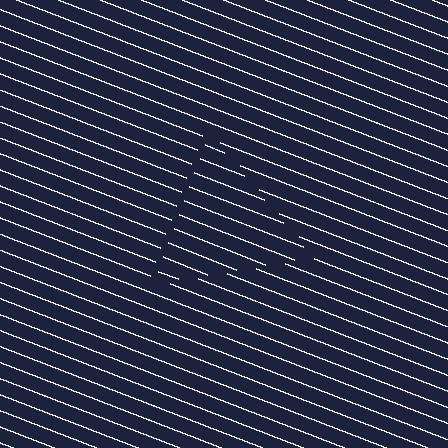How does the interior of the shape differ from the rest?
The interior of the shape contains the same grating, shifted by half a period — the contour is defined by the phase discontinuity where line-ends from the inner and outer gratings abut.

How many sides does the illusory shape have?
3 sides — the line-ends trace a triangle.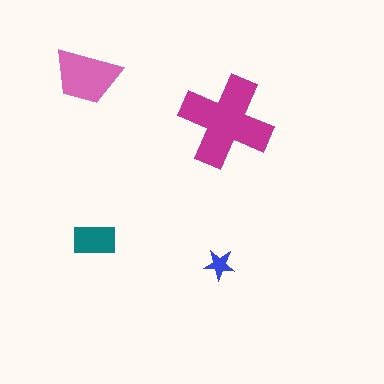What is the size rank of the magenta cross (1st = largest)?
1st.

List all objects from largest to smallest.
The magenta cross, the pink trapezoid, the teal rectangle, the blue star.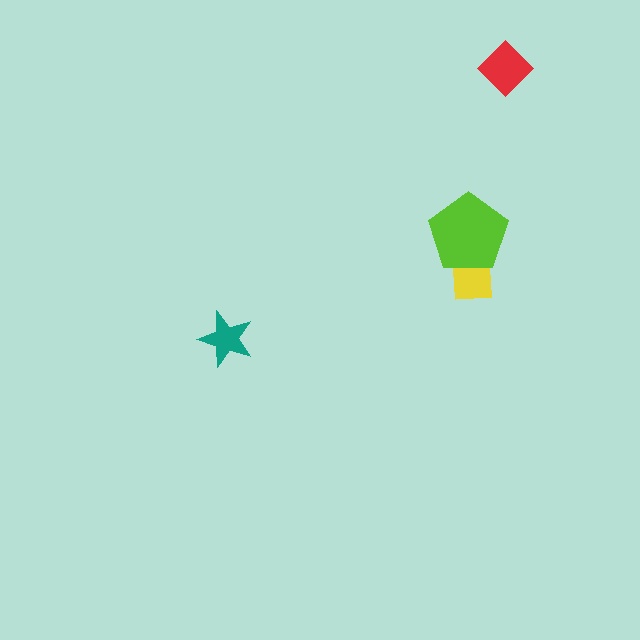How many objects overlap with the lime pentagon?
1 object overlaps with the lime pentagon.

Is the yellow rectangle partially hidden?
Yes, it is partially covered by another shape.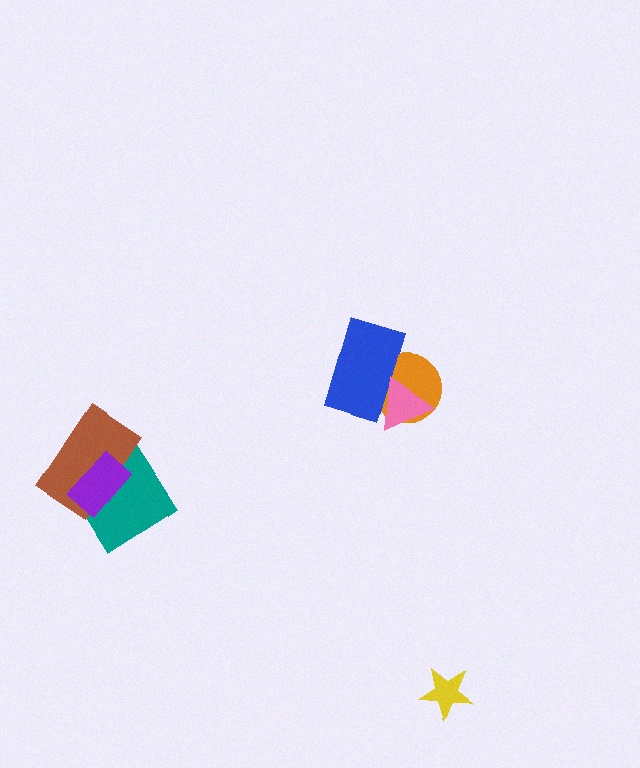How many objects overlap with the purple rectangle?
2 objects overlap with the purple rectangle.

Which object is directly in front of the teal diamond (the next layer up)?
The brown rectangle is directly in front of the teal diamond.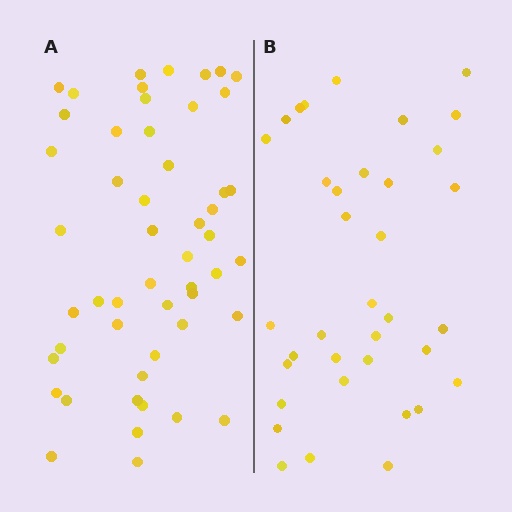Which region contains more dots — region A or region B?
Region A (the left region) has more dots.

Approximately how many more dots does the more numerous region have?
Region A has approximately 15 more dots than region B.